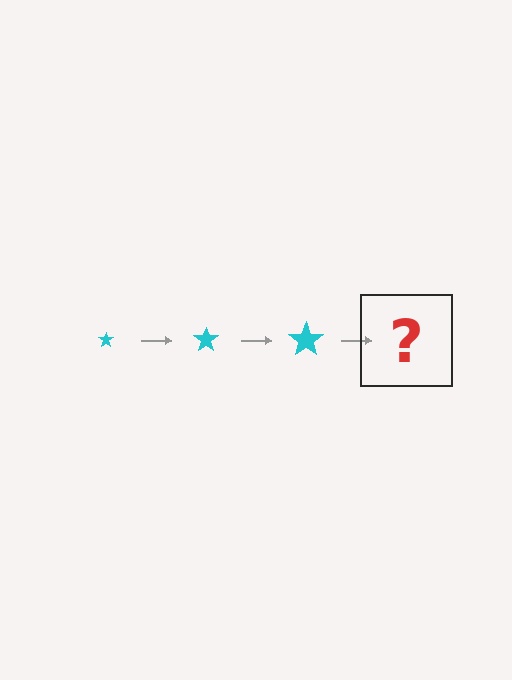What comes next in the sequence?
The next element should be a cyan star, larger than the previous one.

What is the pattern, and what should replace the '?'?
The pattern is that the star gets progressively larger each step. The '?' should be a cyan star, larger than the previous one.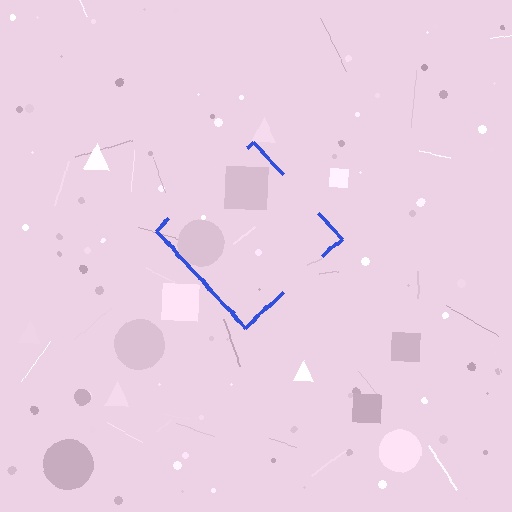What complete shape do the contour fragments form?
The contour fragments form a diamond.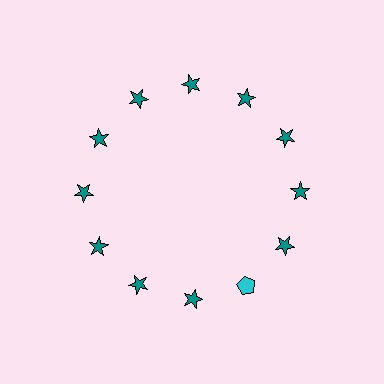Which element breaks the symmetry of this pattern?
The cyan pentagon at roughly the 5 o'clock position breaks the symmetry. All other shapes are teal stars.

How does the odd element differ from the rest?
It differs in both color (cyan instead of teal) and shape (pentagon instead of star).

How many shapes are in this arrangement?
There are 12 shapes arranged in a ring pattern.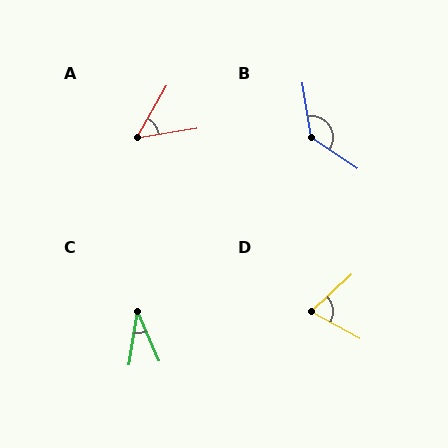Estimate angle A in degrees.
Approximately 51 degrees.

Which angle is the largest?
B, at approximately 133 degrees.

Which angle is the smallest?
C, at approximately 32 degrees.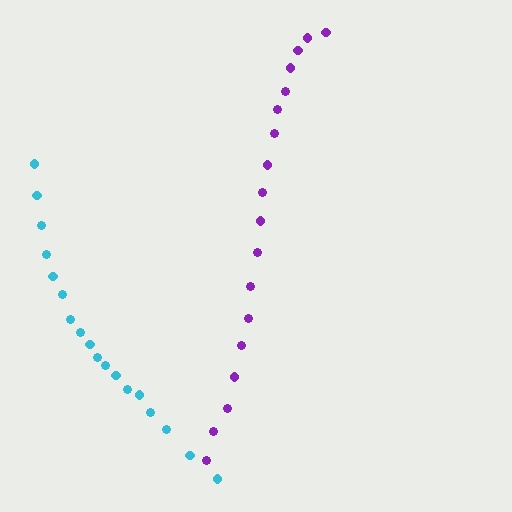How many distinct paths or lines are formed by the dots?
There are 2 distinct paths.